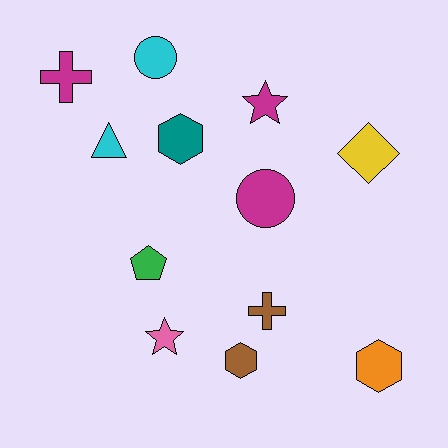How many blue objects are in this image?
There are no blue objects.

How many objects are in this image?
There are 12 objects.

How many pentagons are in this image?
There is 1 pentagon.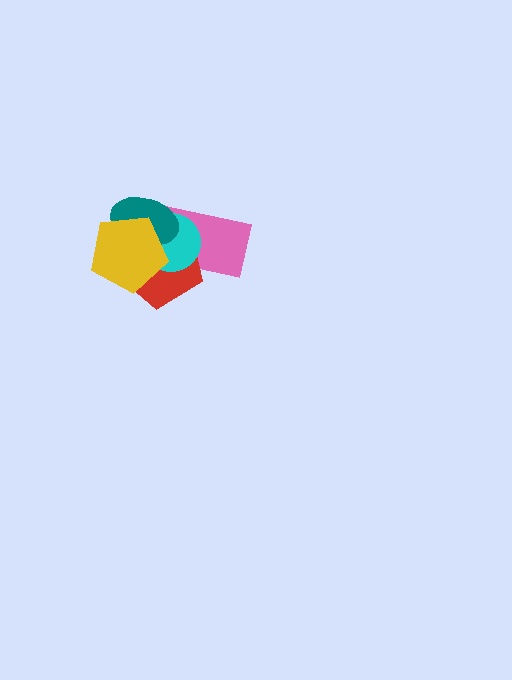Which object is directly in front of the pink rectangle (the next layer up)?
The red pentagon is directly in front of the pink rectangle.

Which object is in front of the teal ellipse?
The yellow pentagon is in front of the teal ellipse.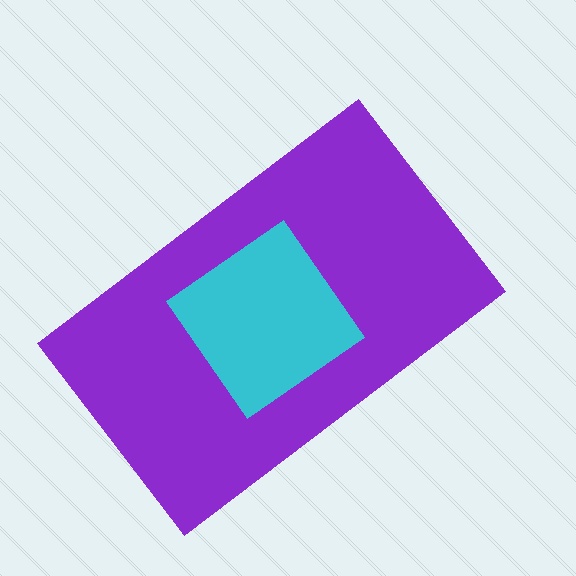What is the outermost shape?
The purple rectangle.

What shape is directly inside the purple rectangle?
The cyan diamond.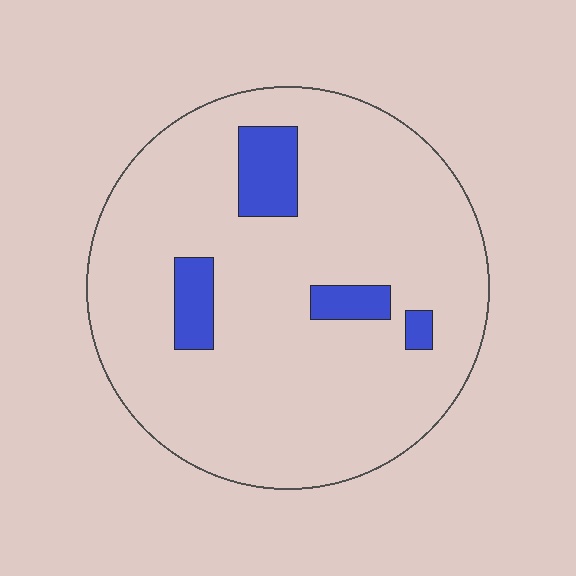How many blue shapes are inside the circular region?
4.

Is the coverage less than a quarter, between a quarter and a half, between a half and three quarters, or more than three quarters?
Less than a quarter.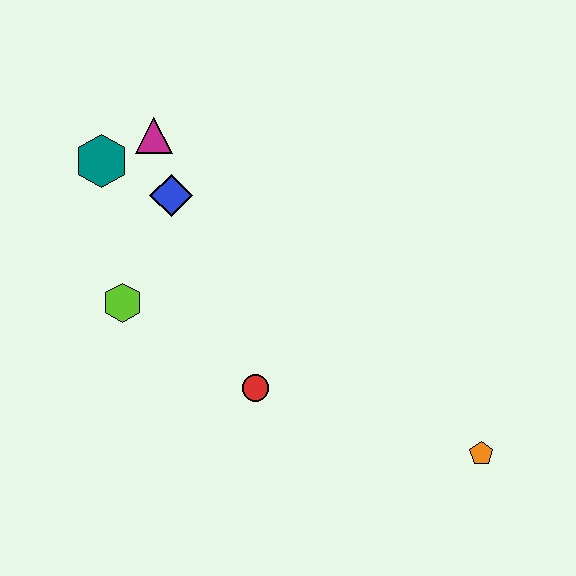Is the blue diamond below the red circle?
No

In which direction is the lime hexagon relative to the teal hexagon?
The lime hexagon is below the teal hexagon.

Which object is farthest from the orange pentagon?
The teal hexagon is farthest from the orange pentagon.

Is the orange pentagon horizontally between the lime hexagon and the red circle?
No